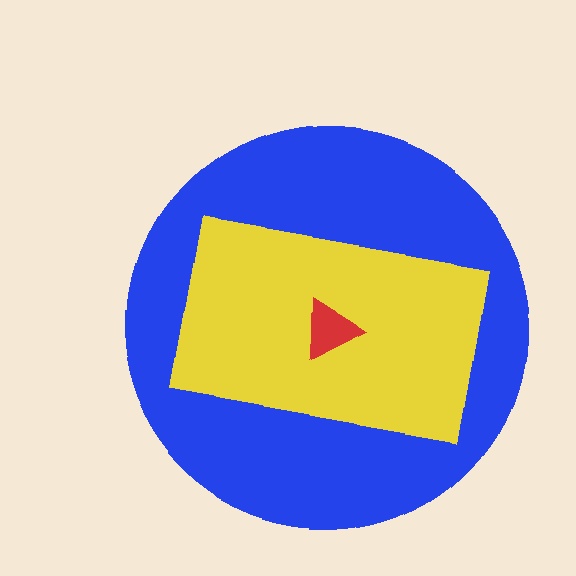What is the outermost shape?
The blue circle.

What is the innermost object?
The red triangle.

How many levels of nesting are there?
3.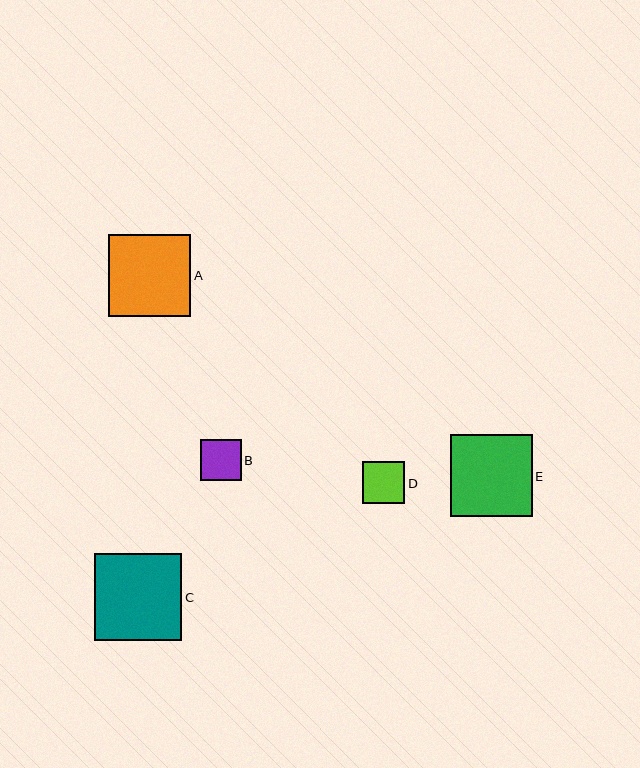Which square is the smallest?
Square B is the smallest with a size of approximately 41 pixels.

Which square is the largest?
Square C is the largest with a size of approximately 87 pixels.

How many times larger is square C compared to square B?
Square C is approximately 2.1 times the size of square B.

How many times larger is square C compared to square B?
Square C is approximately 2.1 times the size of square B.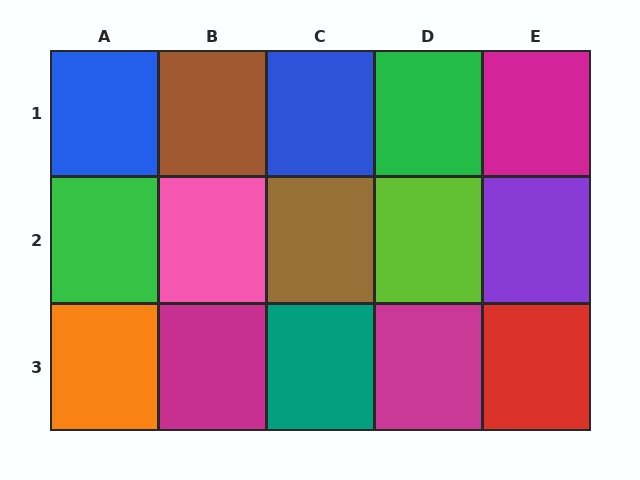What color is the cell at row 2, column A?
Green.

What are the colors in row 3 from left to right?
Orange, magenta, teal, magenta, red.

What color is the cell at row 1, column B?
Brown.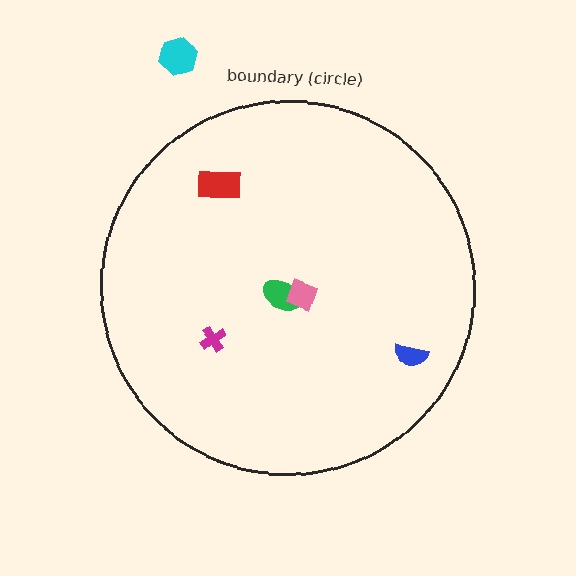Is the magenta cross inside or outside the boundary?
Inside.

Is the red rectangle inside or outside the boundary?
Inside.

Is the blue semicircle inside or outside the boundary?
Inside.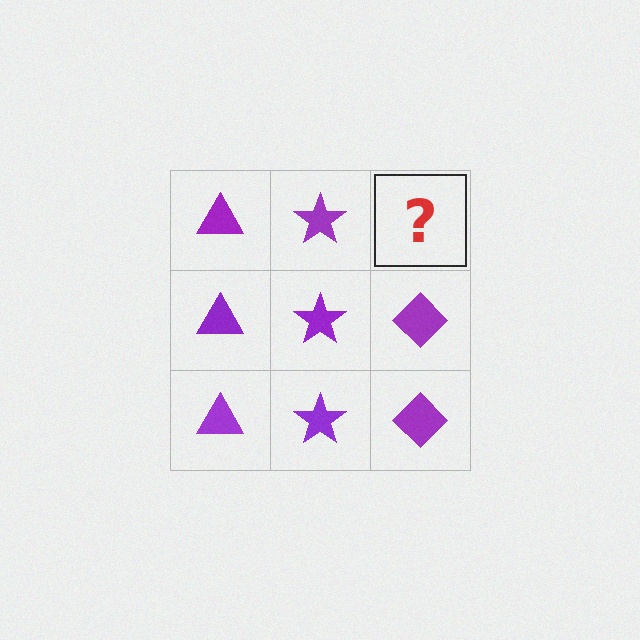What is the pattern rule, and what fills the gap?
The rule is that each column has a consistent shape. The gap should be filled with a purple diamond.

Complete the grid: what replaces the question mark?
The question mark should be replaced with a purple diamond.